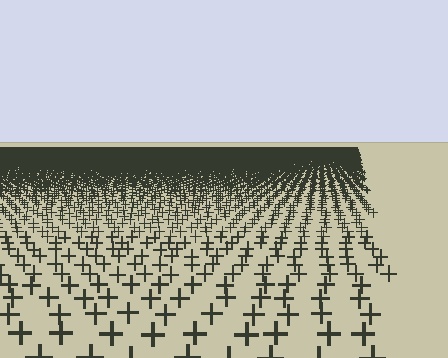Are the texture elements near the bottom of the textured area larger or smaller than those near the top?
Larger. Near the bottom, elements are closer to the viewer and appear at a bigger on-screen size.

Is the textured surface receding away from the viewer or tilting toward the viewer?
The surface is receding away from the viewer. Texture elements get smaller and denser toward the top.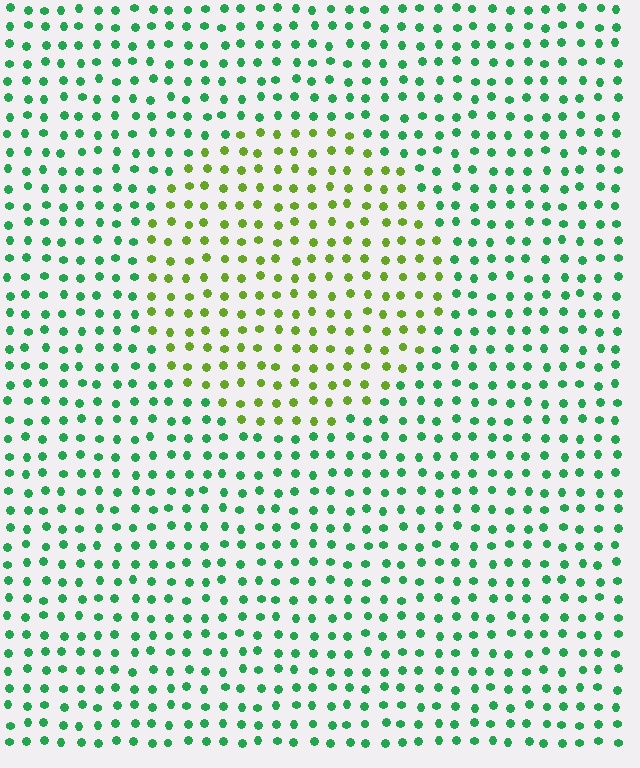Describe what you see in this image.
The image is filled with small green elements in a uniform arrangement. A circle-shaped region is visible where the elements are tinted to a slightly different hue, forming a subtle color boundary.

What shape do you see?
I see a circle.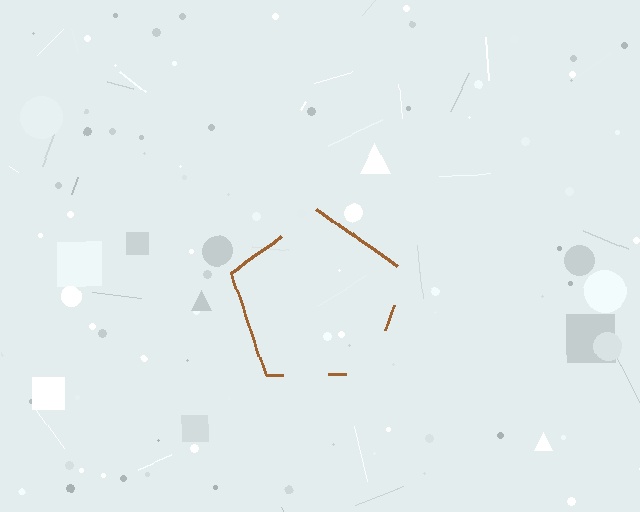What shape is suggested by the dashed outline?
The dashed outline suggests a pentagon.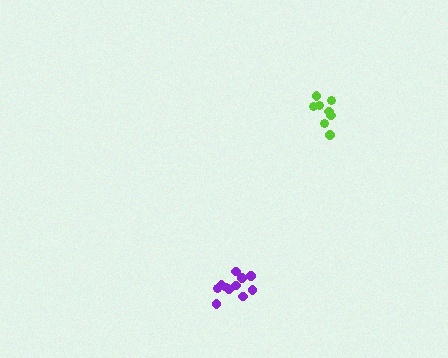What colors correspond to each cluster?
The clusters are colored: purple, lime.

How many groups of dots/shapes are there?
There are 2 groups.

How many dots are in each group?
Group 1: 11 dots, Group 2: 8 dots (19 total).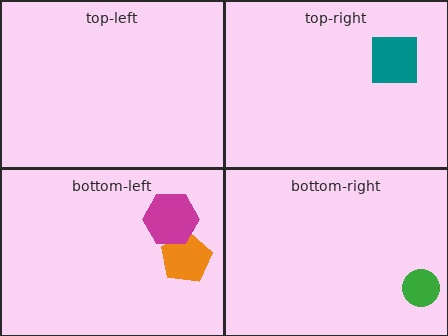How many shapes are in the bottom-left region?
2.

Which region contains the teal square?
The top-right region.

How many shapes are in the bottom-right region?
1.